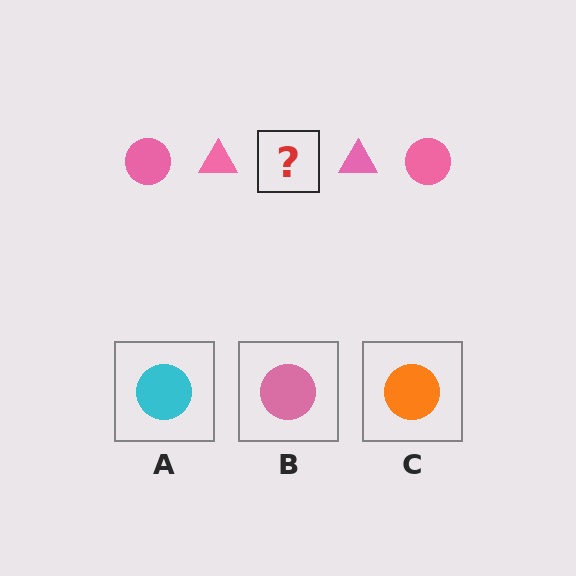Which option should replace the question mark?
Option B.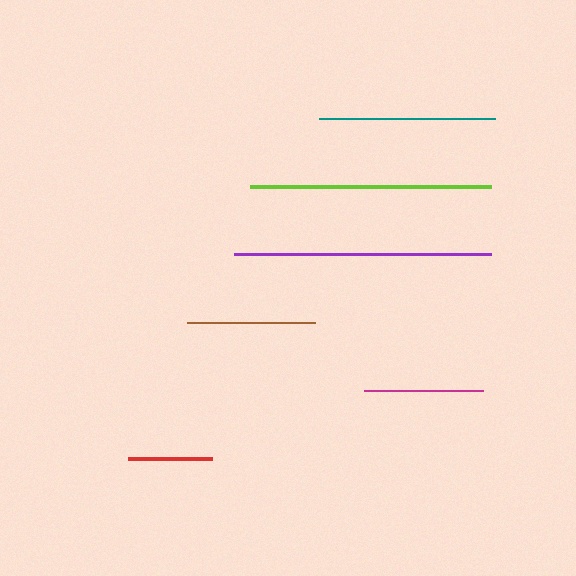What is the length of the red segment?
The red segment is approximately 85 pixels long.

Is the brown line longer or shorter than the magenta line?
The brown line is longer than the magenta line.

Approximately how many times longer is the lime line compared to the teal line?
The lime line is approximately 1.4 times the length of the teal line.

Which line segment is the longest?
The purple line is the longest at approximately 258 pixels.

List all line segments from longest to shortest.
From longest to shortest: purple, lime, teal, brown, magenta, red.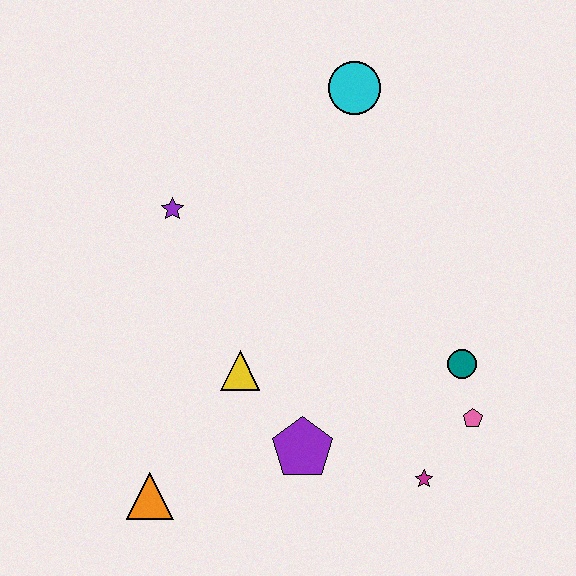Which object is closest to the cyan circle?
The purple star is closest to the cyan circle.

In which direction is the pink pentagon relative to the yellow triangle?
The pink pentagon is to the right of the yellow triangle.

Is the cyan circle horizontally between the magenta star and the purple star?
Yes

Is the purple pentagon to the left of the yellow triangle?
No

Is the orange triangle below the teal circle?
Yes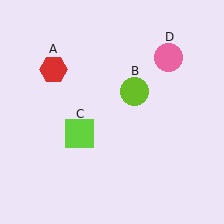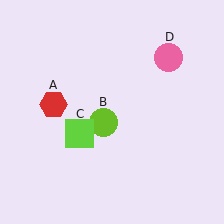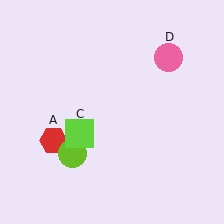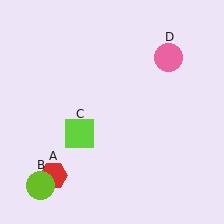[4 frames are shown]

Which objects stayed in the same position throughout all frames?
Lime square (object C) and pink circle (object D) remained stationary.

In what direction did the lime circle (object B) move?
The lime circle (object B) moved down and to the left.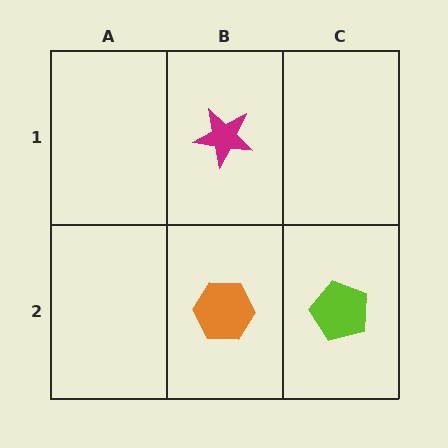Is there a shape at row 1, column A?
No, that cell is empty.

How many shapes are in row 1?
1 shape.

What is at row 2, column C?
A lime pentagon.